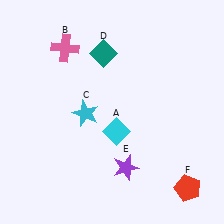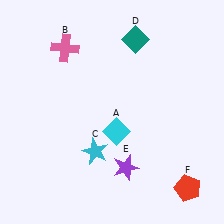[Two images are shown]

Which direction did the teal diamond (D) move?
The teal diamond (D) moved right.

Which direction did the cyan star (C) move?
The cyan star (C) moved down.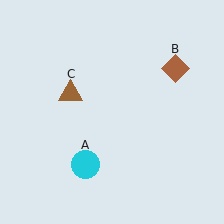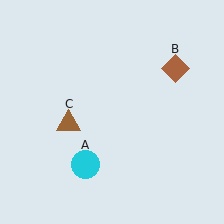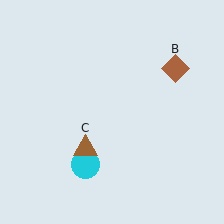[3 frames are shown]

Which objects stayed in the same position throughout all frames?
Cyan circle (object A) and brown diamond (object B) remained stationary.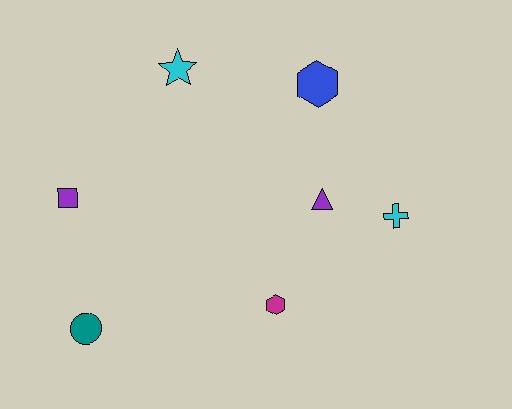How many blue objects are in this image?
There is 1 blue object.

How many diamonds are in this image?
There are no diamonds.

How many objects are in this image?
There are 7 objects.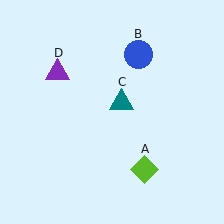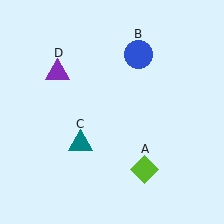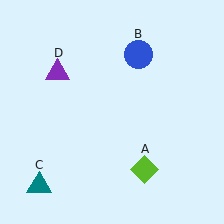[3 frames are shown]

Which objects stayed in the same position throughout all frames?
Lime diamond (object A) and blue circle (object B) and purple triangle (object D) remained stationary.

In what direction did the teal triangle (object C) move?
The teal triangle (object C) moved down and to the left.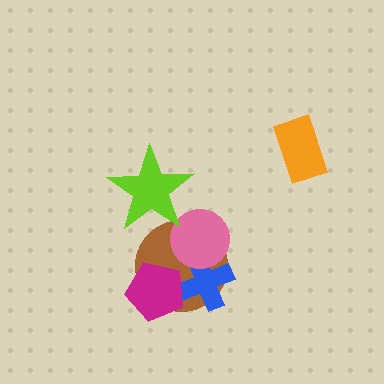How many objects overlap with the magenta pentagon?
2 objects overlap with the magenta pentagon.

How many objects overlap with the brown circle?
4 objects overlap with the brown circle.